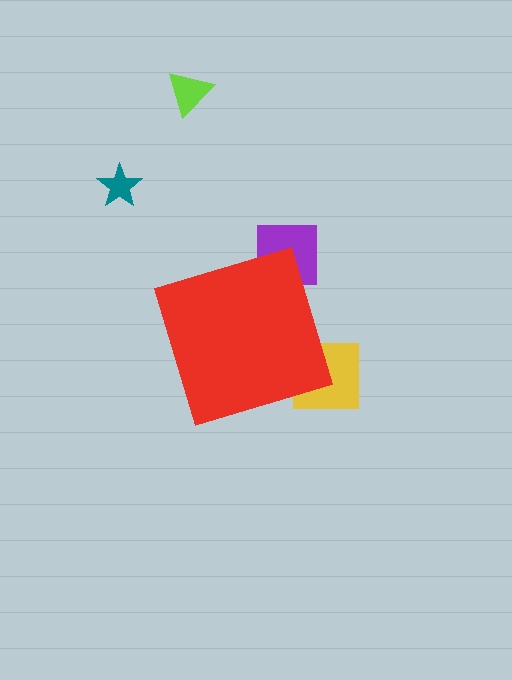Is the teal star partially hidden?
No, the teal star is fully visible.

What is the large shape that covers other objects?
A red diamond.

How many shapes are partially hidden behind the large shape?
2 shapes are partially hidden.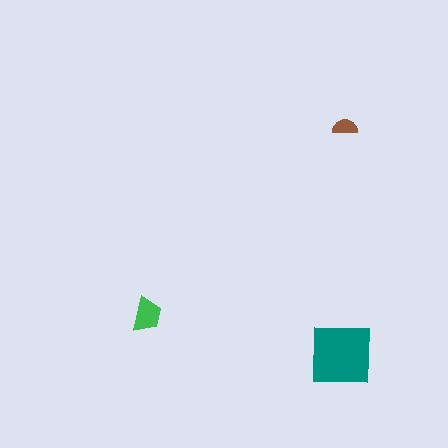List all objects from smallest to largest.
The brown semicircle, the green trapezoid, the teal square.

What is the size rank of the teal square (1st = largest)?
1st.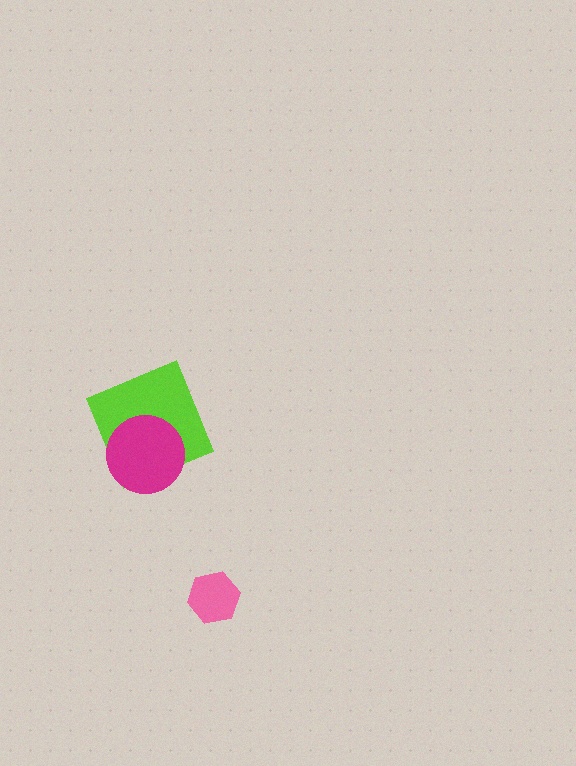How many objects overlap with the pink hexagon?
0 objects overlap with the pink hexagon.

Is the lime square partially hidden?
Yes, it is partially covered by another shape.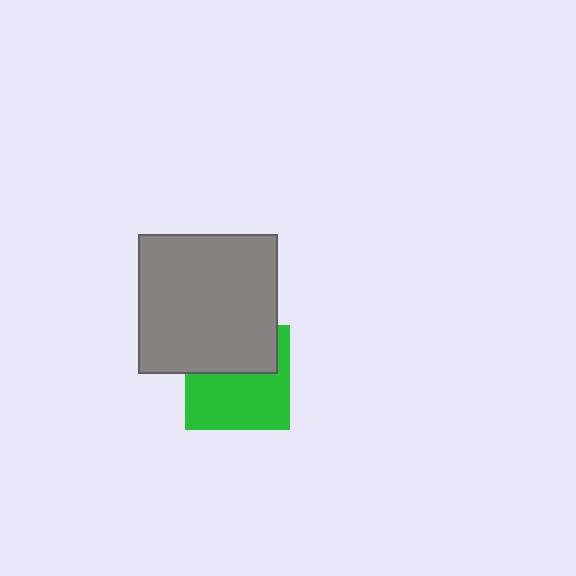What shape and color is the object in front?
The object in front is a gray square.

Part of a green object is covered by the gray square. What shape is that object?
It is a square.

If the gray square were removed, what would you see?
You would see the complete green square.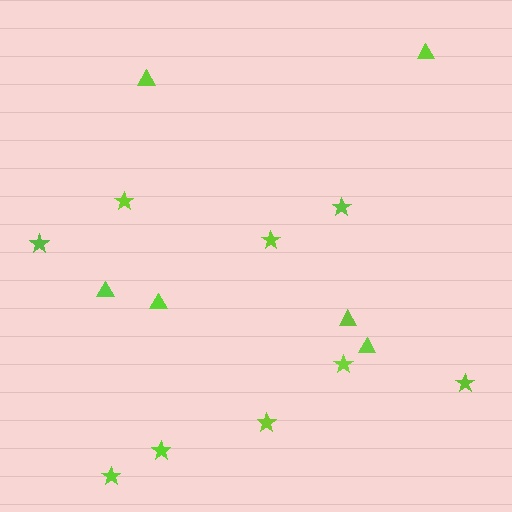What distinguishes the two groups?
There are 2 groups: one group of triangles (6) and one group of stars (9).